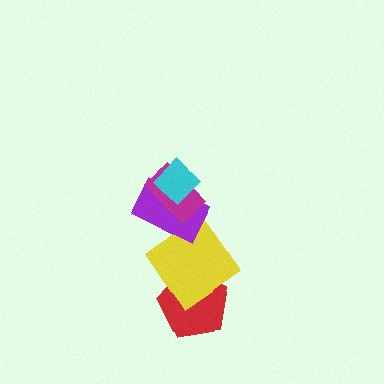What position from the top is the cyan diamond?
The cyan diamond is 1st from the top.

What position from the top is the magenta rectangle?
The magenta rectangle is 2nd from the top.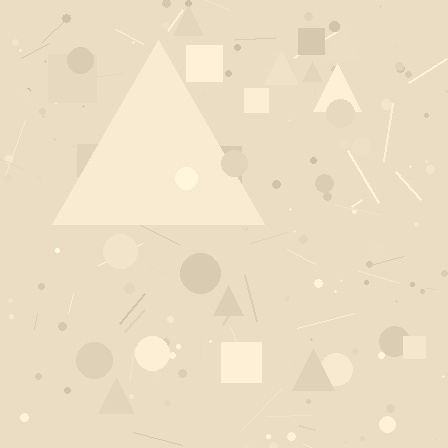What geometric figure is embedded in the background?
A triangle is embedded in the background.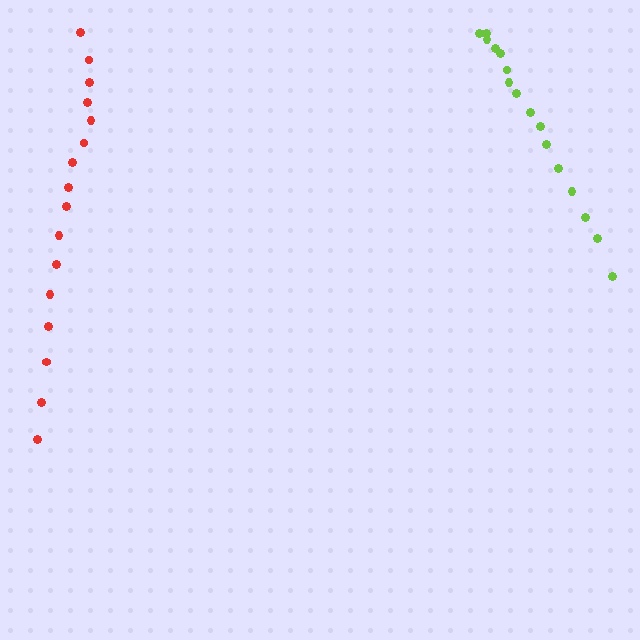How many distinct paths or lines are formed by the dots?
There are 2 distinct paths.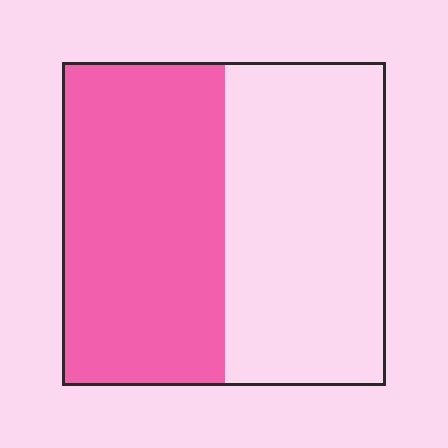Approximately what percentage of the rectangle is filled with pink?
Approximately 50%.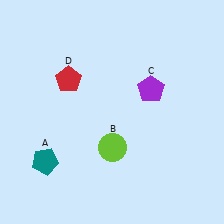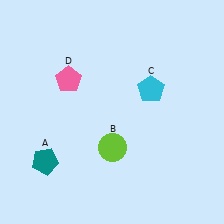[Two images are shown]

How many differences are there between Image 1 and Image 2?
There are 2 differences between the two images.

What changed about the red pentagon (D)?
In Image 1, D is red. In Image 2, it changed to pink.